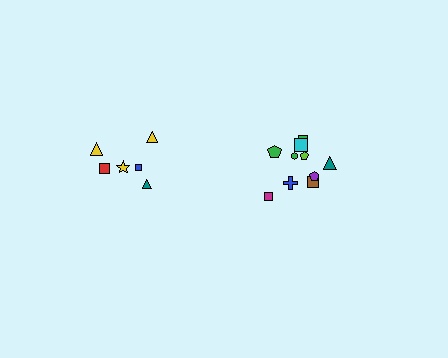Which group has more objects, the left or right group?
The right group.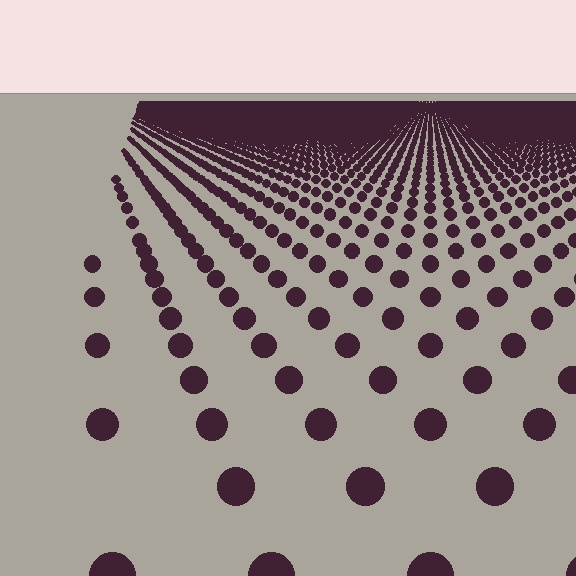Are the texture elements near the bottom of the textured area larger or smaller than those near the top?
Larger. Near the bottom, elements are closer to the viewer and appear at a bigger on-screen size.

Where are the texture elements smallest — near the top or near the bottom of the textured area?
Near the top.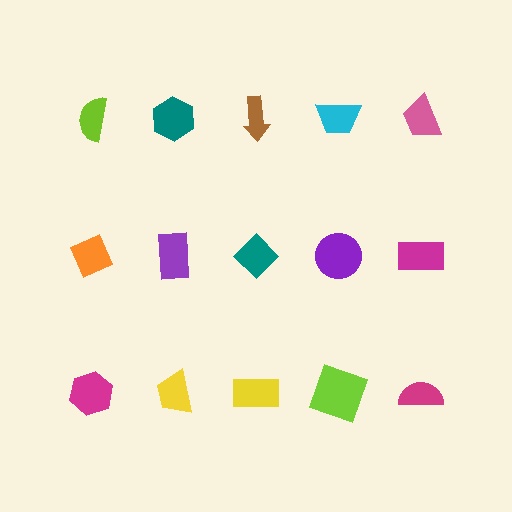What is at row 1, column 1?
A lime semicircle.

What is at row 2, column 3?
A teal diamond.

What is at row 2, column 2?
A purple rectangle.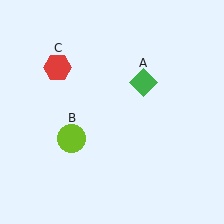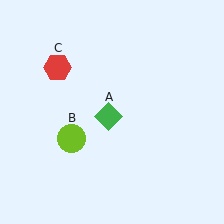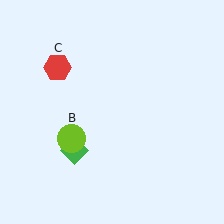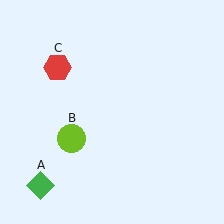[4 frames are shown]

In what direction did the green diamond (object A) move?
The green diamond (object A) moved down and to the left.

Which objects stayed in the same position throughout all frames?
Lime circle (object B) and red hexagon (object C) remained stationary.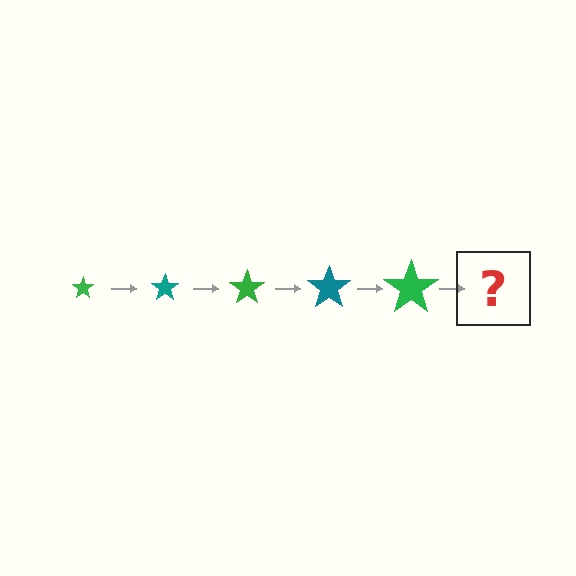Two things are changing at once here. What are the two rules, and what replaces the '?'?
The two rules are that the star grows larger each step and the color cycles through green and teal. The '?' should be a teal star, larger than the previous one.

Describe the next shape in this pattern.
It should be a teal star, larger than the previous one.